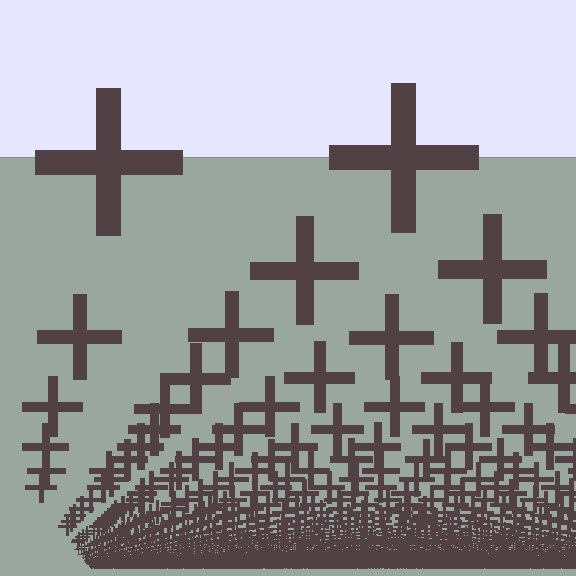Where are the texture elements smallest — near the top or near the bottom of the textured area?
Near the bottom.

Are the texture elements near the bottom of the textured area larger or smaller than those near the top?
Smaller. The gradient is inverted — elements near the bottom are smaller and denser.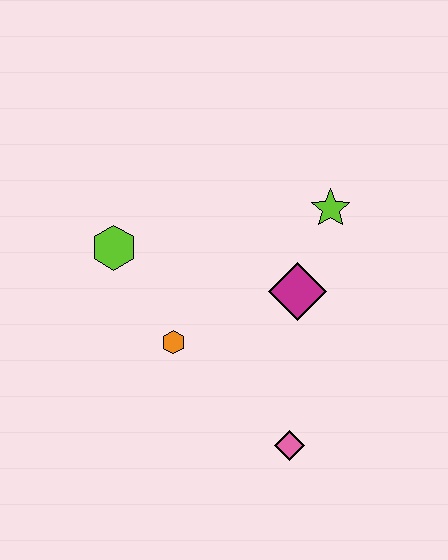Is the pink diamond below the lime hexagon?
Yes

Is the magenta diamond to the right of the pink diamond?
Yes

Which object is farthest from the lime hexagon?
The pink diamond is farthest from the lime hexagon.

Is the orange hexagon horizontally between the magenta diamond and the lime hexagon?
Yes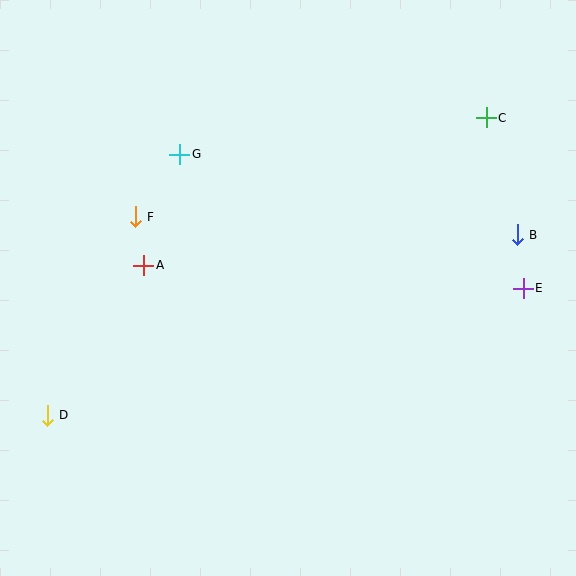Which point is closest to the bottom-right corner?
Point E is closest to the bottom-right corner.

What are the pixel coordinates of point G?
Point G is at (180, 154).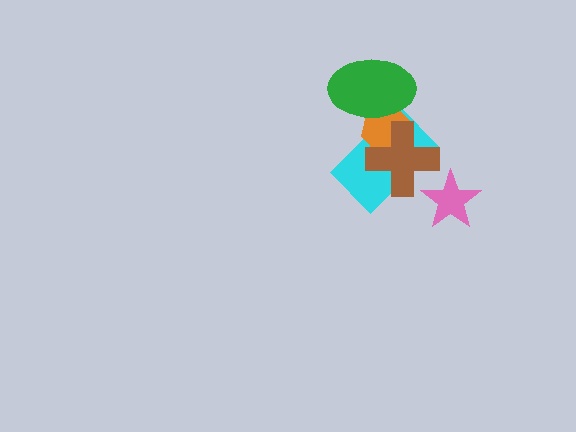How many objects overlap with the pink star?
0 objects overlap with the pink star.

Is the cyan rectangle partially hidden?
Yes, it is partially covered by another shape.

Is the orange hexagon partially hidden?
Yes, it is partially covered by another shape.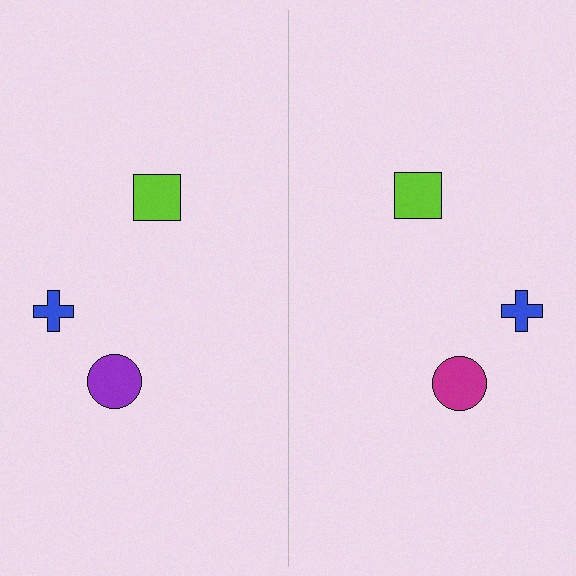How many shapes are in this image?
There are 6 shapes in this image.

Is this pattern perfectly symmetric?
No, the pattern is not perfectly symmetric. The magenta circle on the right side breaks the symmetry — its mirror counterpart is purple.